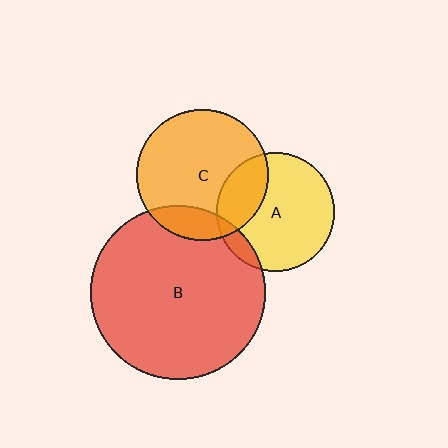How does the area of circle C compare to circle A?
Approximately 1.2 times.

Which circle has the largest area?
Circle B (red).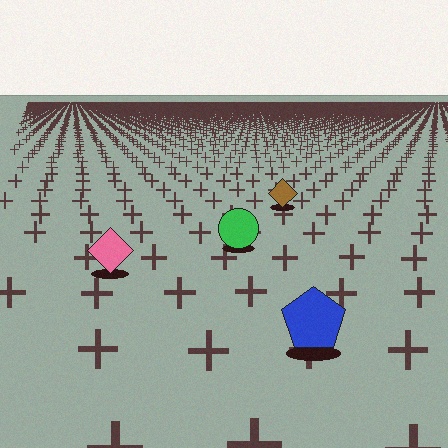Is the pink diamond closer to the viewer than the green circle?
Yes. The pink diamond is closer — you can tell from the texture gradient: the ground texture is coarser near it.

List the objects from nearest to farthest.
From nearest to farthest: the blue pentagon, the pink diamond, the green circle, the brown diamond.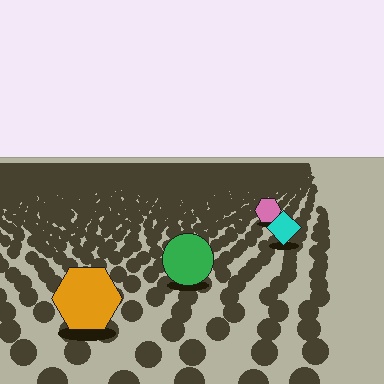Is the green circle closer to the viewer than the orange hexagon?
No. The orange hexagon is closer — you can tell from the texture gradient: the ground texture is coarser near it.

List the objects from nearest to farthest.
From nearest to farthest: the orange hexagon, the green circle, the cyan diamond, the pink hexagon.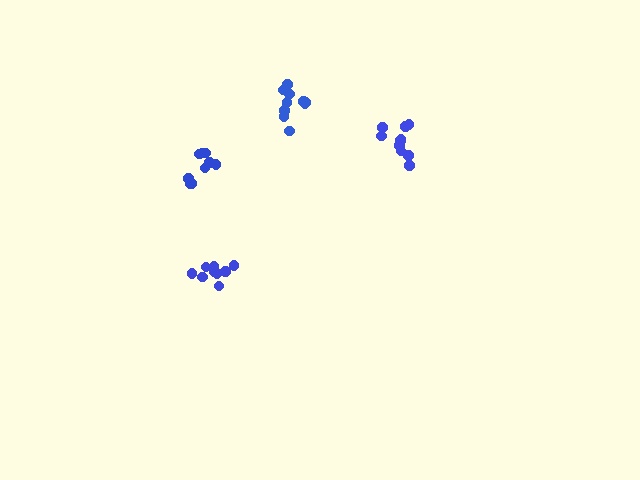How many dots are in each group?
Group 1: 10 dots, Group 2: 10 dots, Group 3: 10 dots, Group 4: 9 dots (39 total).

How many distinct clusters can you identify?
There are 4 distinct clusters.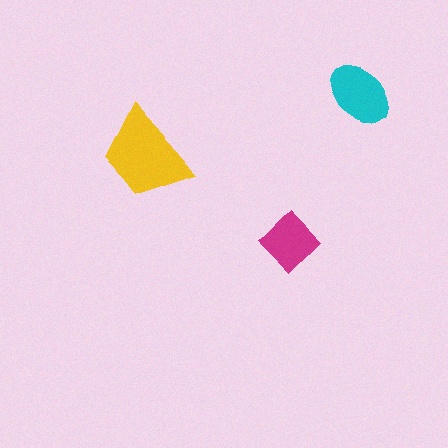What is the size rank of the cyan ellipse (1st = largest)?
2nd.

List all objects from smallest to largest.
The magenta diamond, the cyan ellipse, the yellow trapezoid.